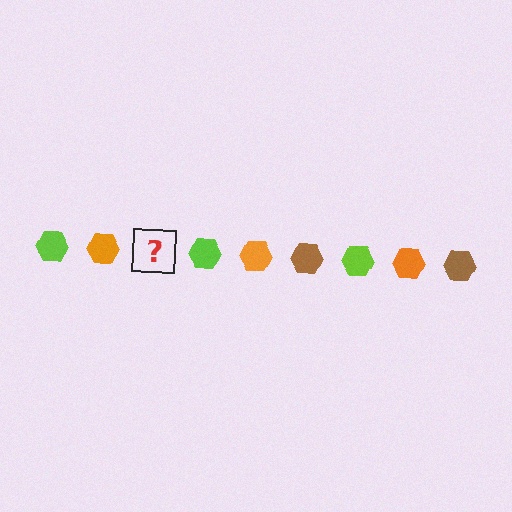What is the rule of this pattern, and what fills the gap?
The rule is that the pattern cycles through lime, orange, brown hexagons. The gap should be filled with a brown hexagon.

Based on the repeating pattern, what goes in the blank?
The blank should be a brown hexagon.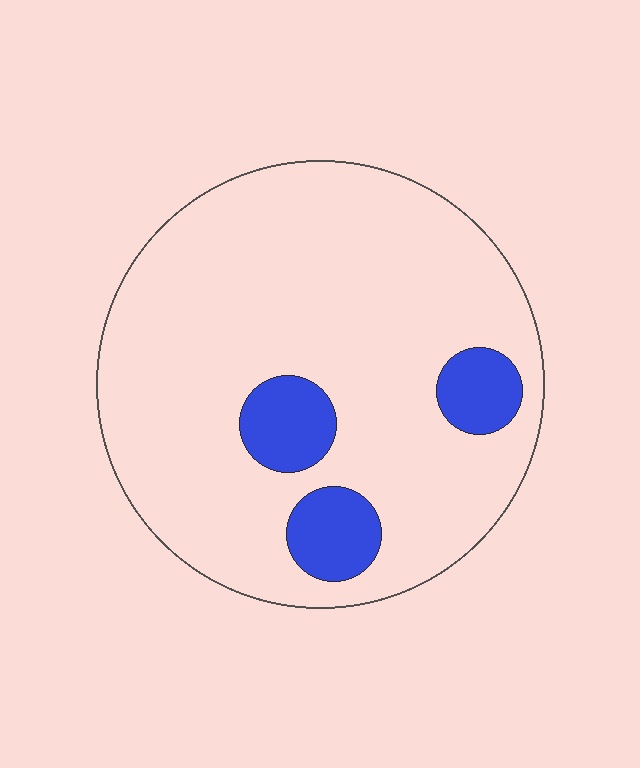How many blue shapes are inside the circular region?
3.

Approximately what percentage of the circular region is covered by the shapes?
Approximately 15%.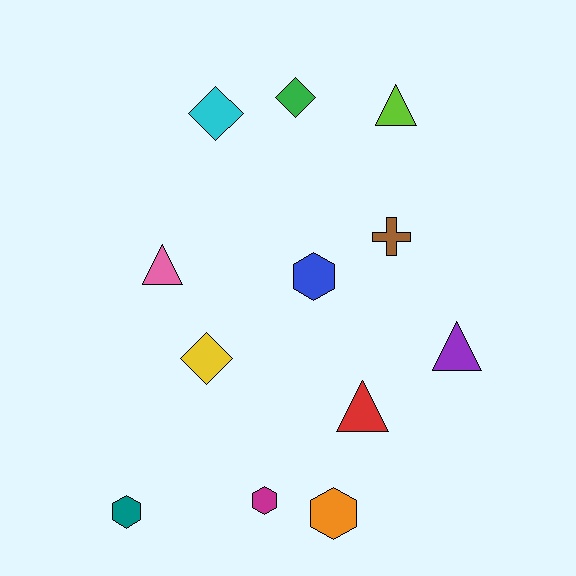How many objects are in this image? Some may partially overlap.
There are 12 objects.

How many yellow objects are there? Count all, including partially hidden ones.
There is 1 yellow object.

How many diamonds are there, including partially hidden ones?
There are 3 diamonds.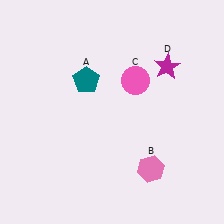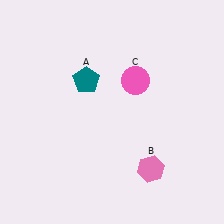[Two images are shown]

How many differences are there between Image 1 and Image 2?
There is 1 difference between the two images.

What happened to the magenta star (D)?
The magenta star (D) was removed in Image 2. It was in the top-right area of Image 1.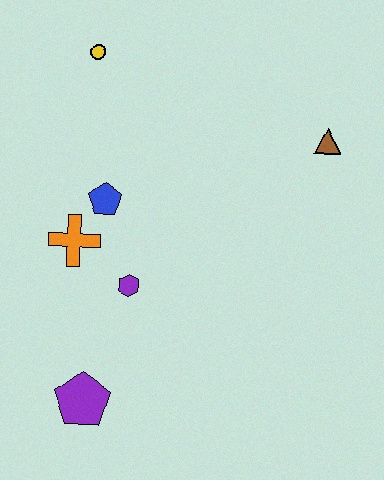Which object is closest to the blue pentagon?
The orange cross is closest to the blue pentagon.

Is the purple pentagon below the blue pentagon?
Yes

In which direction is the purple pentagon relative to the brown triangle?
The purple pentagon is below the brown triangle.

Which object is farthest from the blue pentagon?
The brown triangle is farthest from the blue pentagon.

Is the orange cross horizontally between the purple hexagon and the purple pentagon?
No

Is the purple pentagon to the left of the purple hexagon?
Yes